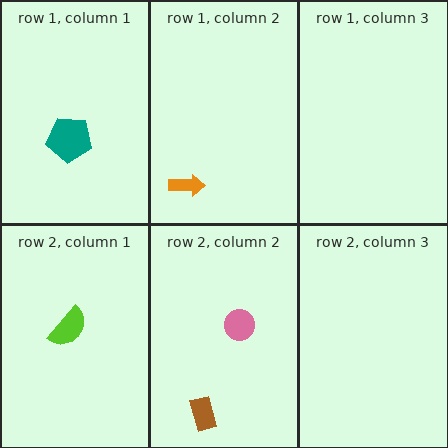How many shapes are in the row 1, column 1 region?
1.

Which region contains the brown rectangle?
The row 2, column 2 region.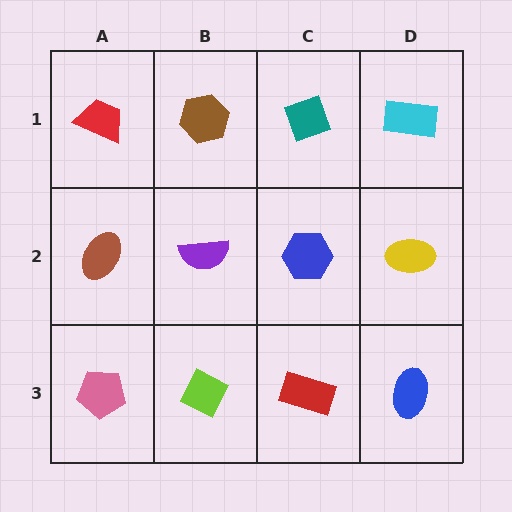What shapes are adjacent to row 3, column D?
A yellow ellipse (row 2, column D), a red rectangle (row 3, column C).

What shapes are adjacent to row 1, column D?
A yellow ellipse (row 2, column D), a teal diamond (row 1, column C).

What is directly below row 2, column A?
A pink pentagon.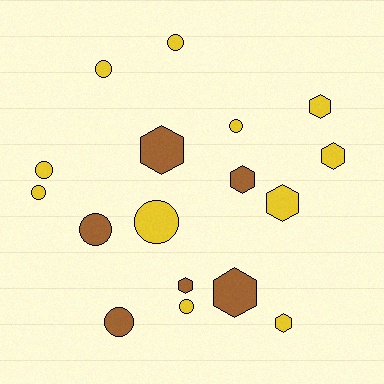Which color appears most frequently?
Yellow, with 11 objects.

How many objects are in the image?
There are 17 objects.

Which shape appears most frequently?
Circle, with 9 objects.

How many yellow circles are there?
There are 7 yellow circles.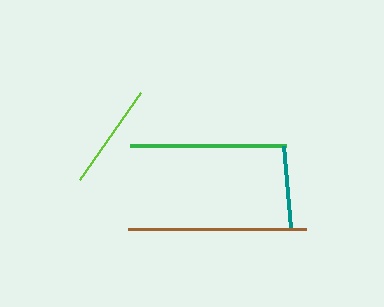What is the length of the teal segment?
The teal segment is approximately 81 pixels long.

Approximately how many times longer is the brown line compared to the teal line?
The brown line is approximately 2.2 times the length of the teal line.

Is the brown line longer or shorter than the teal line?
The brown line is longer than the teal line.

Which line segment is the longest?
The brown line is the longest at approximately 178 pixels.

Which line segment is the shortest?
The teal line is the shortest at approximately 81 pixels.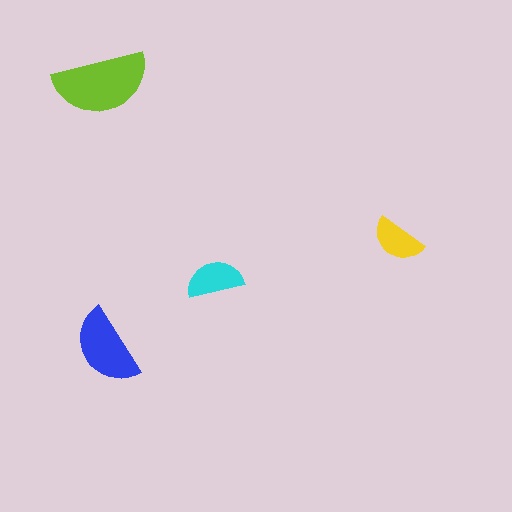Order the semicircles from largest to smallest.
the lime one, the blue one, the cyan one, the yellow one.